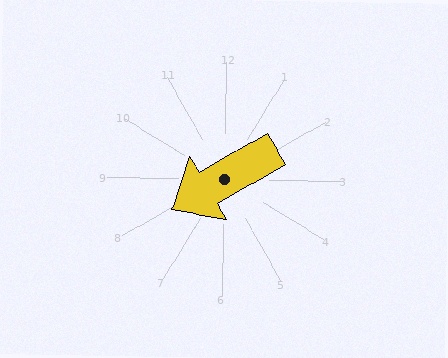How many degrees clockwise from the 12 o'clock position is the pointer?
Approximately 239 degrees.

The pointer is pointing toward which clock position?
Roughly 8 o'clock.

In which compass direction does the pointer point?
Southwest.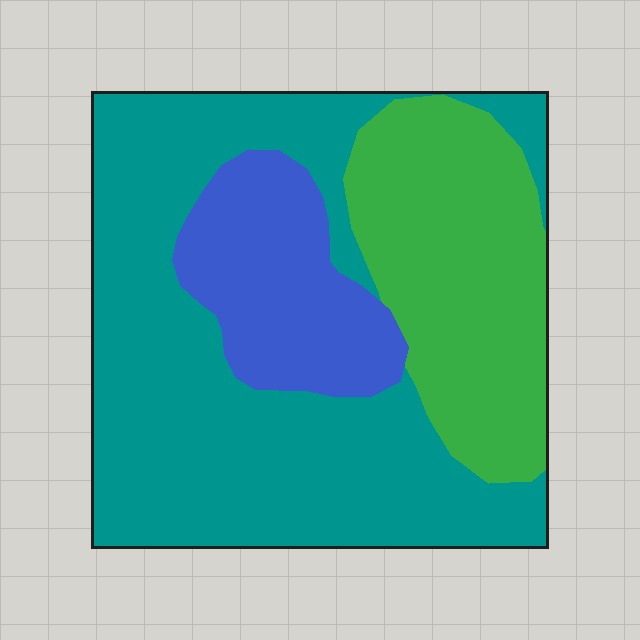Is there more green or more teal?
Teal.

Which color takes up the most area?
Teal, at roughly 55%.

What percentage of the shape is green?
Green takes up about one quarter (1/4) of the shape.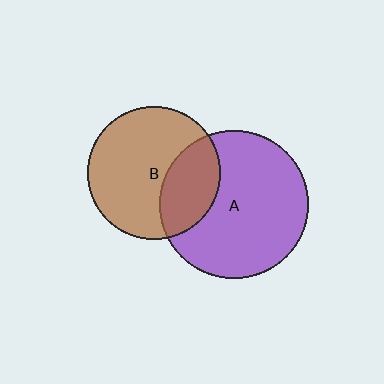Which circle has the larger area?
Circle A (purple).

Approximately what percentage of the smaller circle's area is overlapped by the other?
Approximately 30%.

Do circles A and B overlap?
Yes.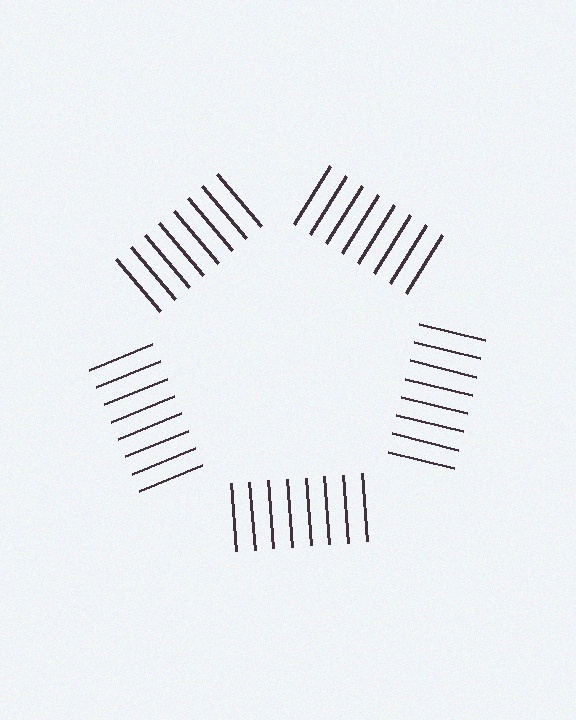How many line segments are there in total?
40 — 8 along each of the 5 edges.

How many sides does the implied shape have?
5 sides — the line-ends trace a pentagon.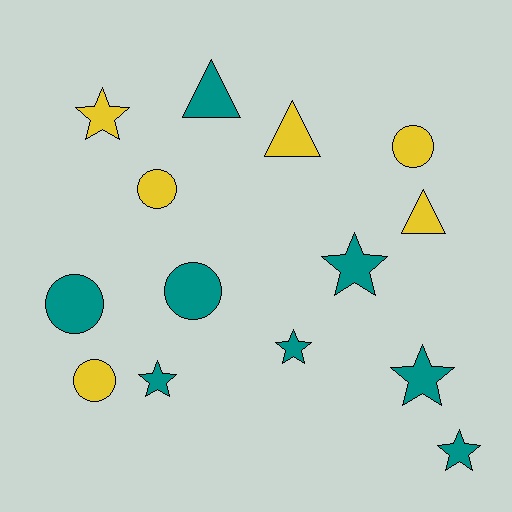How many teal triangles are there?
There is 1 teal triangle.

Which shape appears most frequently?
Star, with 6 objects.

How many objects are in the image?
There are 14 objects.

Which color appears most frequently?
Teal, with 8 objects.